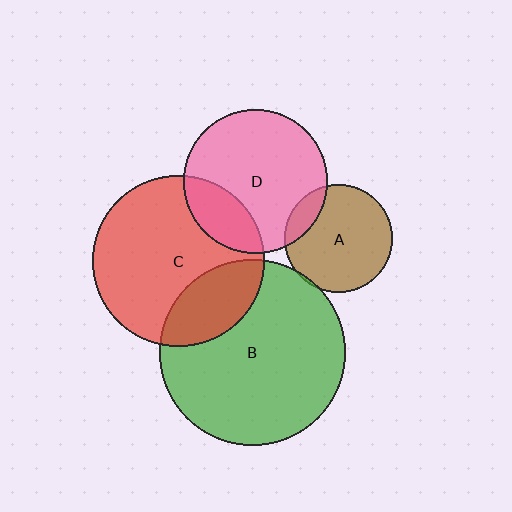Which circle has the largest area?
Circle B (green).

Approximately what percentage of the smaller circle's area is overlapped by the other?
Approximately 25%.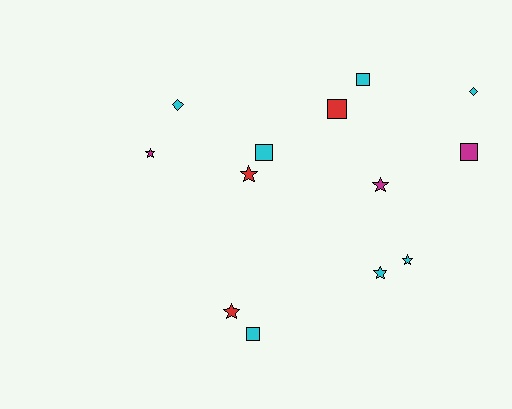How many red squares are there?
There is 1 red square.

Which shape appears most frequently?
Star, with 6 objects.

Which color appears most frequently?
Cyan, with 7 objects.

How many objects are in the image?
There are 13 objects.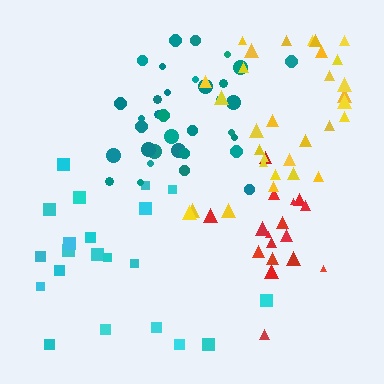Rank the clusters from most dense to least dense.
teal, red, yellow, cyan.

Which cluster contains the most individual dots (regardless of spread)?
Teal (34).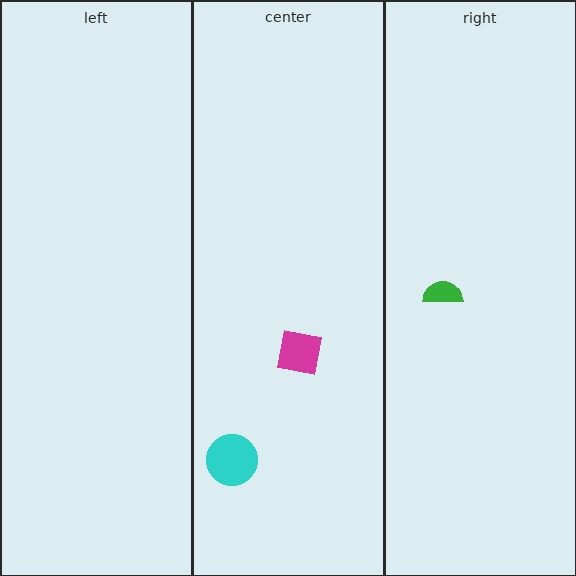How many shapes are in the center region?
2.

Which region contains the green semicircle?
The right region.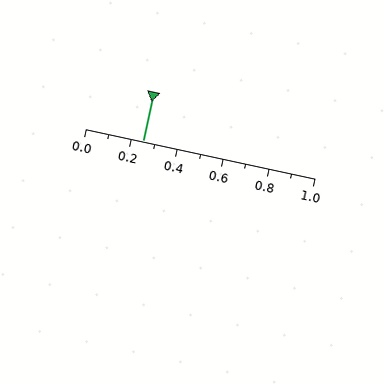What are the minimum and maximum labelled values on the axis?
The axis runs from 0.0 to 1.0.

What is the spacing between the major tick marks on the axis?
The major ticks are spaced 0.2 apart.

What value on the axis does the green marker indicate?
The marker indicates approximately 0.25.